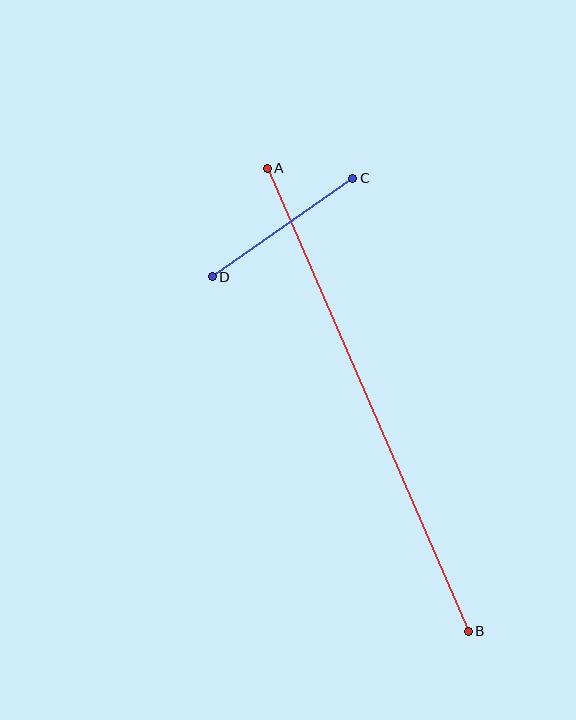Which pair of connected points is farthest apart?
Points A and B are farthest apart.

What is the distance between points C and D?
The distance is approximately 171 pixels.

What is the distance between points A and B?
The distance is approximately 505 pixels.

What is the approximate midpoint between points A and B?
The midpoint is at approximately (368, 400) pixels.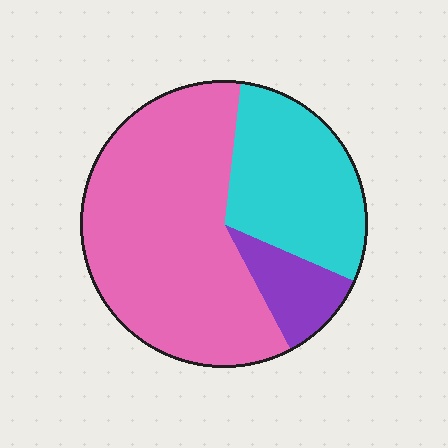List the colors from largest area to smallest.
From largest to smallest: pink, cyan, purple.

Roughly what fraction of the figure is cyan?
Cyan takes up about one third (1/3) of the figure.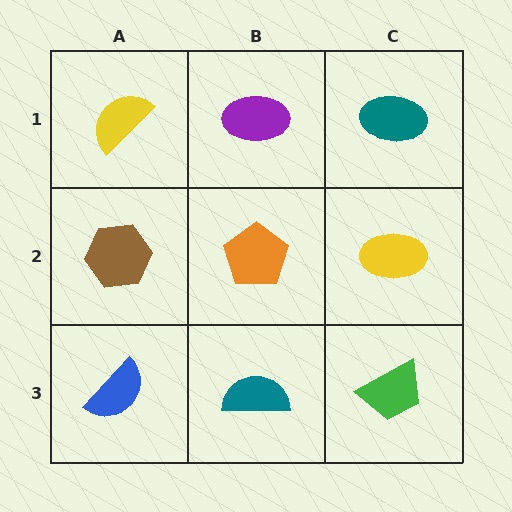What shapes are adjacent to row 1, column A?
A brown hexagon (row 2, column A), a purple ellipse (row 1, column B).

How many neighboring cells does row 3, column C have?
2.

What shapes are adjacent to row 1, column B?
An orange pentagon (row 2, column B), a yellow semicircle (row 1, column A), a teal ellipse (row 1, column C).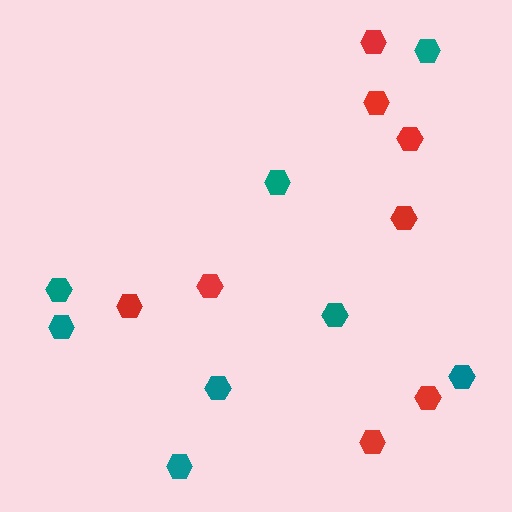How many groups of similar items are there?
There are 2 groups: one group of red hexagons (8) and one group of teal hexagons (8).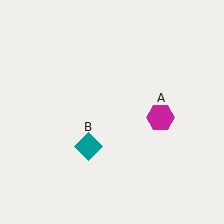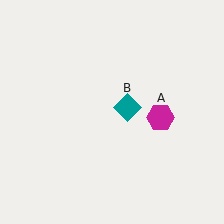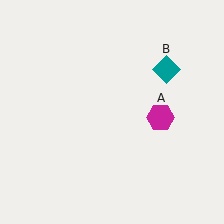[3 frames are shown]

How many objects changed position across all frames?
1 object changed position: teal diamond (object B).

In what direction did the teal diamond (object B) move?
The teal diamond (object B) moved up and to the right.